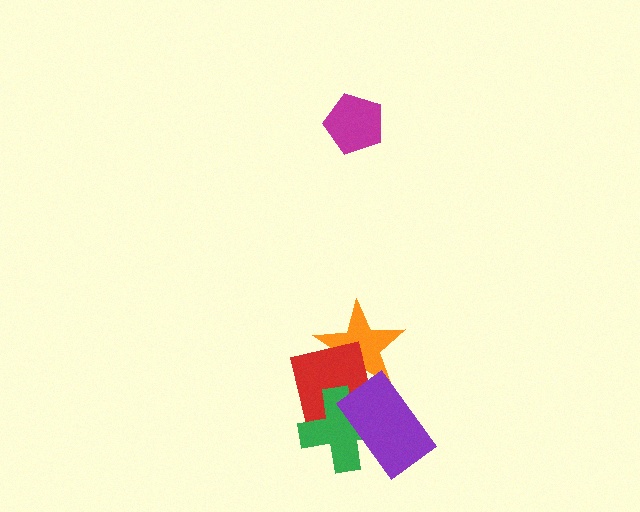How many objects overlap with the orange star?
2 objects overlap with the orange star.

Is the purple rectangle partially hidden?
No, no other shape covers it.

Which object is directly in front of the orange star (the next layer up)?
The red square is directly in front of the orange star.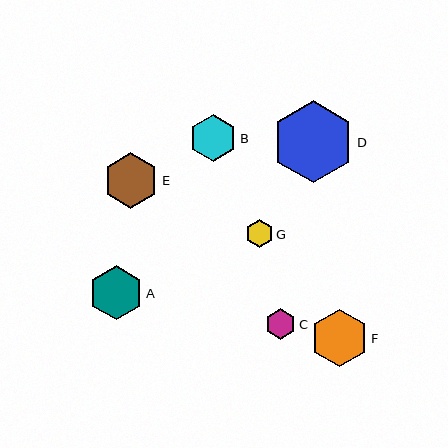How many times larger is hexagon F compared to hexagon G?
Hexagon F is approximately 2.1 times the size of hexagon G.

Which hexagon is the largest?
Hexagon D is the largest with a size of approximately 83 pixels.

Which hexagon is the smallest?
Hexagon G is the smallest with a size of approximately 27 pixels.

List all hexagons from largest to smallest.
From largest to smallest: D, F, E, A, B, C, G.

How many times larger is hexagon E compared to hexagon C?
Hexagon E is approximately 1.8 times the size of hexagon C.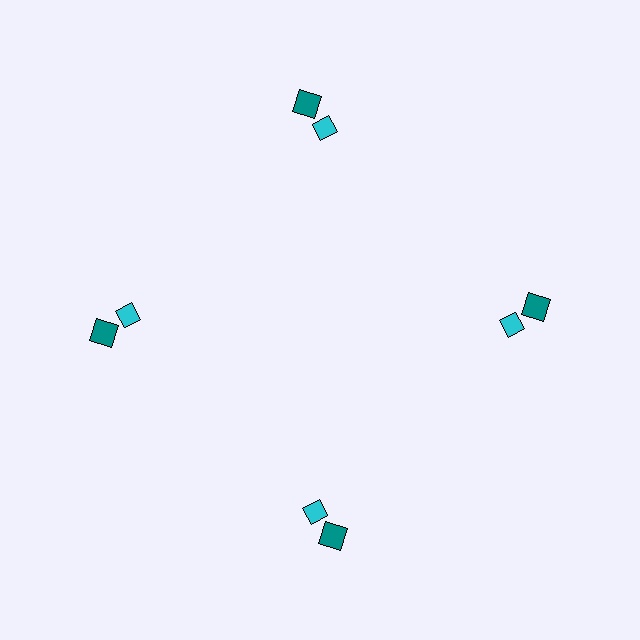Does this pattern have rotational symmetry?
Yes, this pattern has 4-fold rotational symmetry. It looks the same after rotating 90 degrees around the center.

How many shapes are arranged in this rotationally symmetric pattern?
There are 8 shapes, arranged in 4 groups of 2.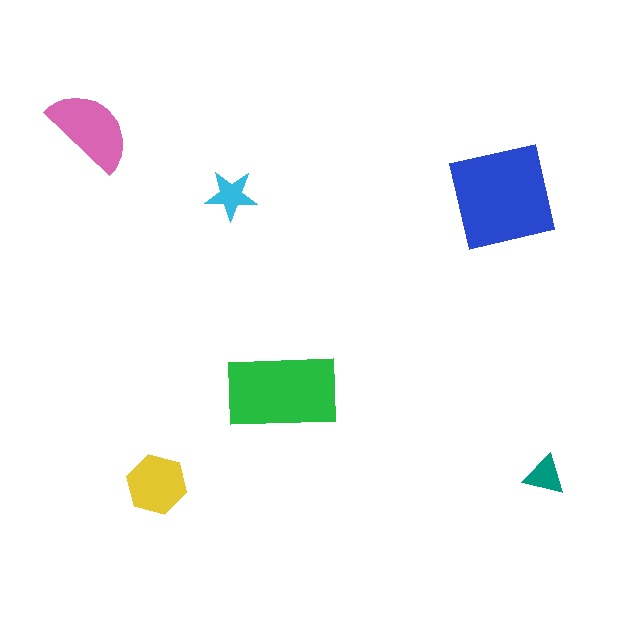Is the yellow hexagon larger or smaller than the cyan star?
Larger.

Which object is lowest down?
The yellow hexagon is bottommost.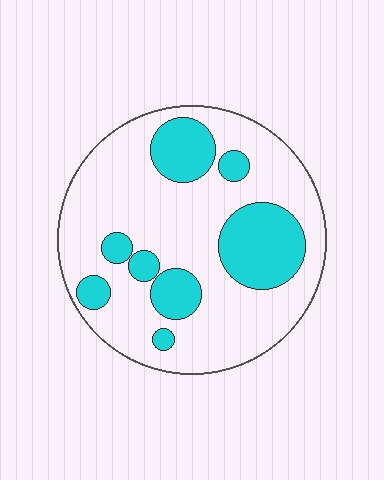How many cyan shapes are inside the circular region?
8.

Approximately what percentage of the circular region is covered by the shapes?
Approximately 25%.